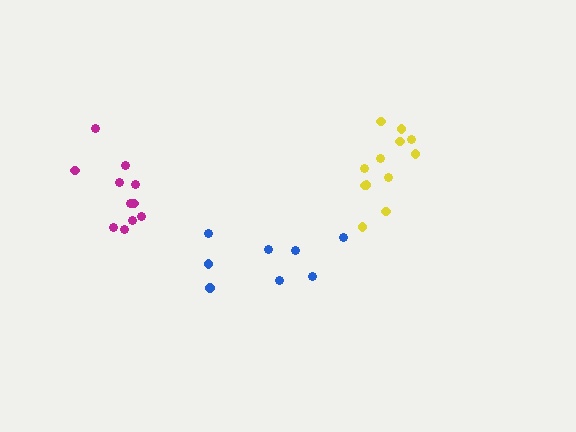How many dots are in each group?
Group 1: 11 dots, Group 2: 8 dots, Group 3: 12 dots (31 total).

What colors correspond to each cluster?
The clusters are colored: magenta, blue, yellow.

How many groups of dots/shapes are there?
There are 3 groups.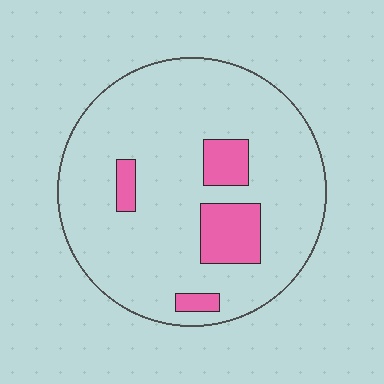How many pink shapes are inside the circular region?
4.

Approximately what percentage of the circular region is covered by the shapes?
Approximately 15%.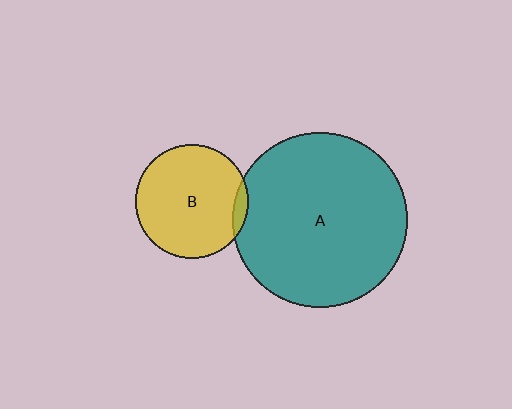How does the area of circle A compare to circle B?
Approximately 2.4 times.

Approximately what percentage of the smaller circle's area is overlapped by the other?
Approximately 5%.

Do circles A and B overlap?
Yes.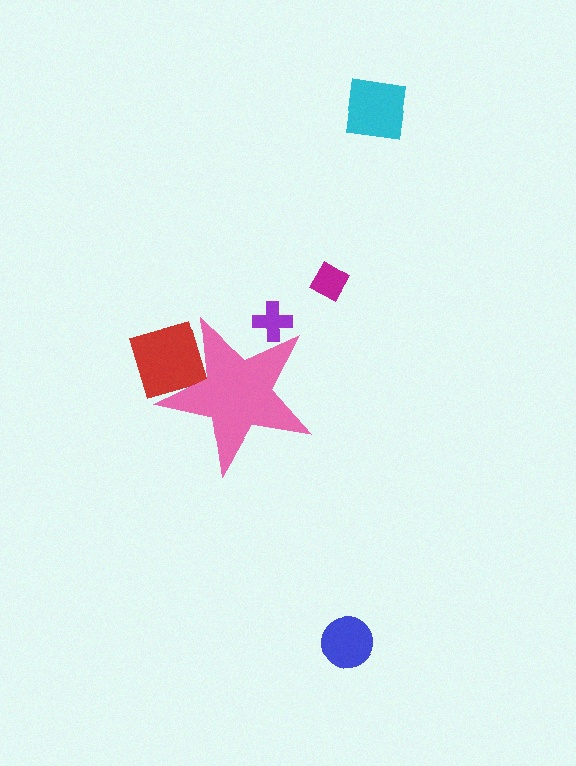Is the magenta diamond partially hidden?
No, the magenta diamond is fully visible.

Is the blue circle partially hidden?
No, the blue circle is fully visible.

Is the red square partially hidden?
Yes, the red square is partially hidden behind the pink star.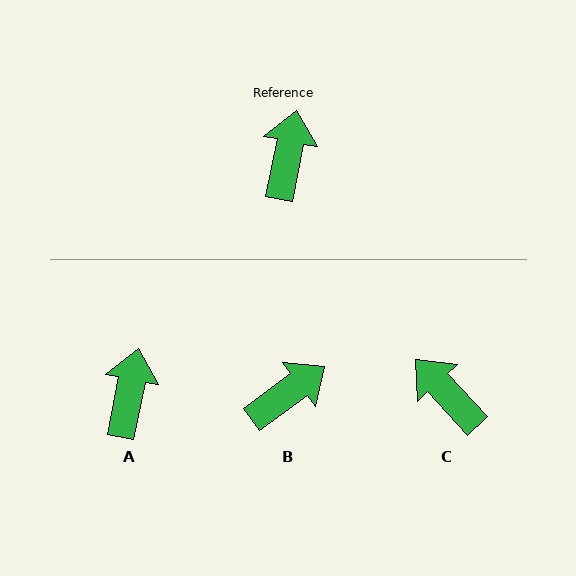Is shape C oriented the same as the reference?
No, it is off by about 54 degrees.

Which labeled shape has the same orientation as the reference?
A.